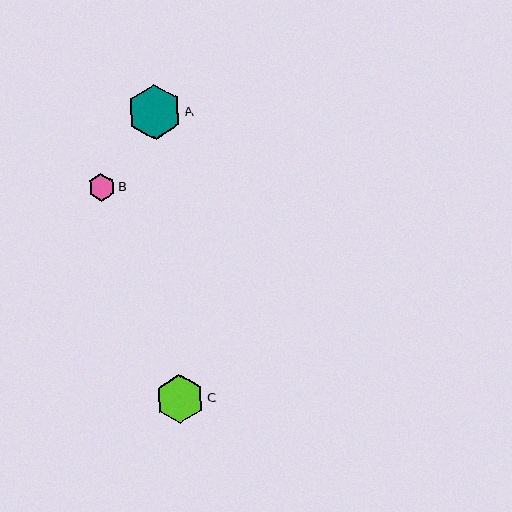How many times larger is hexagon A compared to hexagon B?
Hexagon A is approximately 2.0 times the size of hexagon B.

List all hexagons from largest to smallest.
From largest to smallest: A, C, B.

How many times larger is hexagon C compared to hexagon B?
Hexagon C is approximately 1.8 times the size of hexagon B.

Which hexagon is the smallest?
Hexagon B is the smallest with a size of approximately 27 pixels.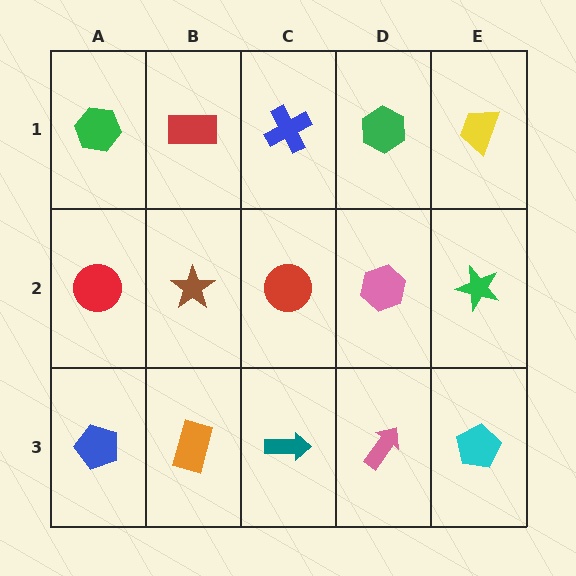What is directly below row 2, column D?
A pink arrow.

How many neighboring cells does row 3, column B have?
3.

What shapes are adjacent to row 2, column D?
A green hexagon (row 1, column D), a pink arrow (row 3, column D), a red circle (row 2, column C), a green star (row 2, column E).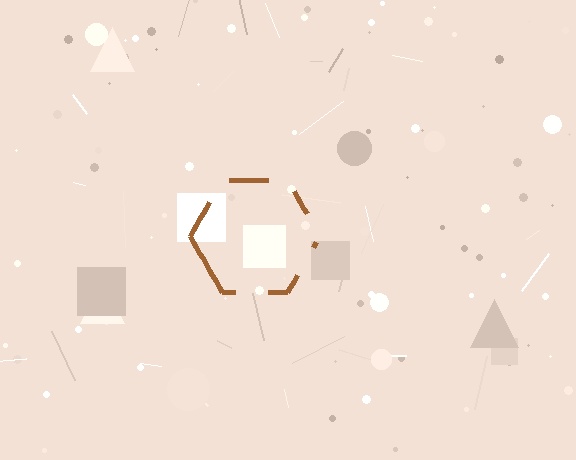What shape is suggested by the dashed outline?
The dashed outline suggests a hexagon.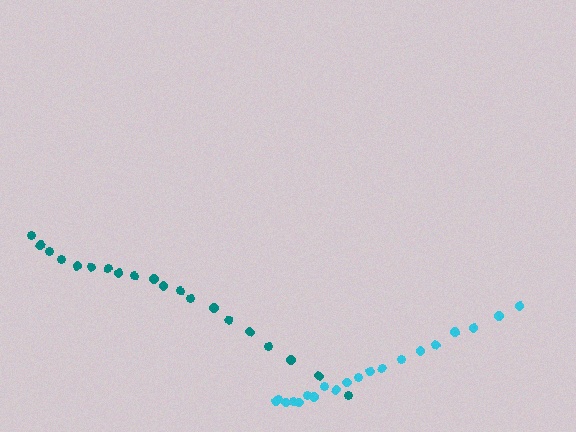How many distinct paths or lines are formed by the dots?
There are 2 distinct paths.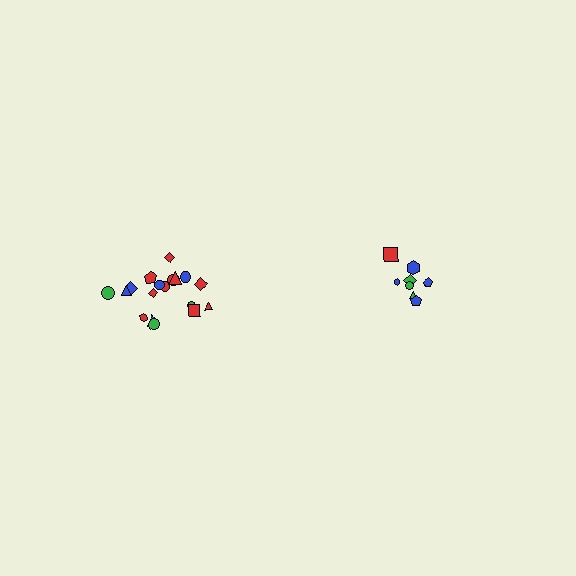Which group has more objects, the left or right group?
The left group.